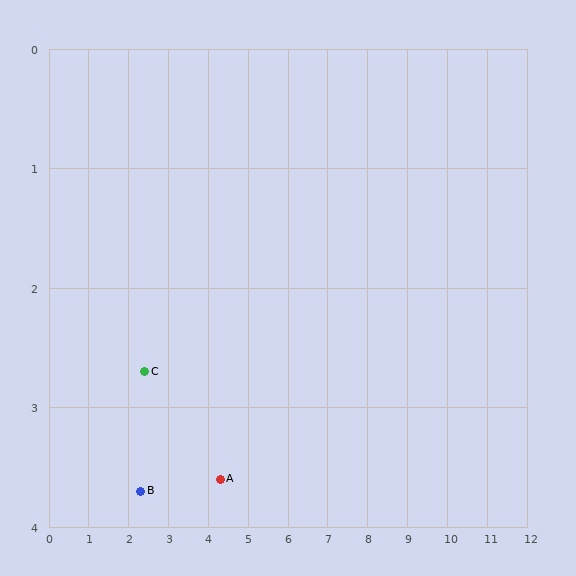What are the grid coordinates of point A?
Point A is at approximately (4.3, 3.6).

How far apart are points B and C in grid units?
Points B and C are about 1.0 grid units apart.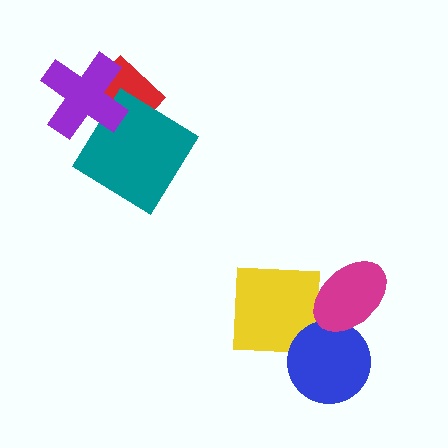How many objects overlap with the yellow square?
3 objects overlap with the yellow square.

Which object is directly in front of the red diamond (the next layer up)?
The teal diamond is directly in front of the red diamond.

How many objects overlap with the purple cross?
2 objects overlap with the purple cross.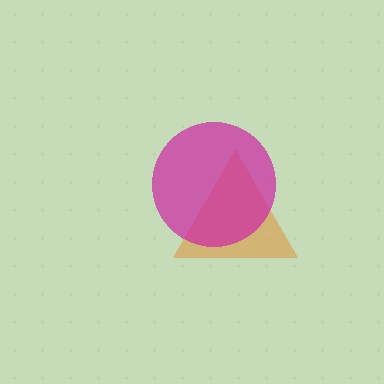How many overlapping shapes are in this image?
There are 2 overlapping shapes in the image.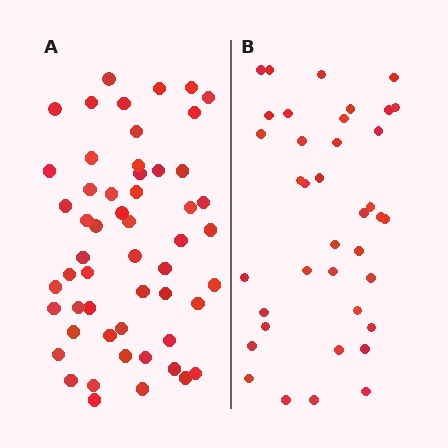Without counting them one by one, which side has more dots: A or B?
Region A (the left region) has more dots.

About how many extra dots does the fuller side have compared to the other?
Region A has approximately 15 more dots than region B.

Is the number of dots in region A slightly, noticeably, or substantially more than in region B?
Region A has noticeably more, but not dramatically so. The ratio is roughly 1.4 to 1.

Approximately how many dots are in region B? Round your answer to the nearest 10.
About 40 dots. (The exact count is 38, which rounds to 40.)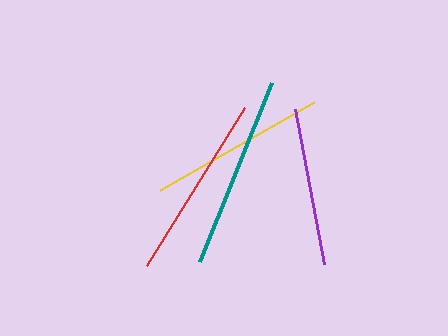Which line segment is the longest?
The teal line is the longest at approximately 193 pixels.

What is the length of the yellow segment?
The yellow segment is approximately 178 pixels long.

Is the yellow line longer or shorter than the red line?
The red line is longer than the yellow line.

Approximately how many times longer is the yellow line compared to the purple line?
The yellow line is approximately 1.1 times the length of the purple line.